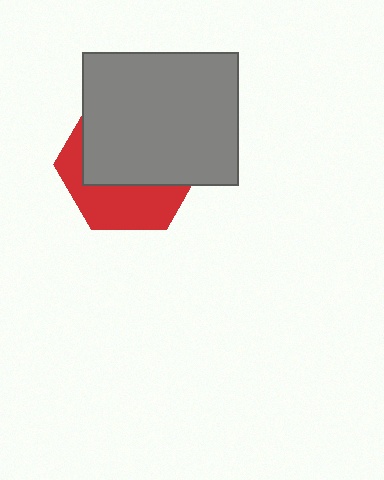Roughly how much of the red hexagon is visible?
A small part of it is visible (roughly 38%).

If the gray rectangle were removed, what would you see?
You would see the complete red hexagon.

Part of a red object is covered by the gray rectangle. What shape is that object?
It is a hexagon.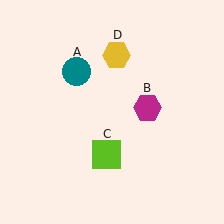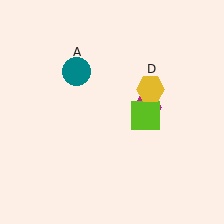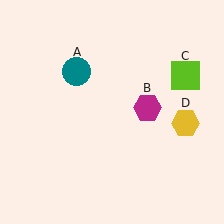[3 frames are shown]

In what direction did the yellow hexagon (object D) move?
The yellow hexagon (object D) moved down and to the right.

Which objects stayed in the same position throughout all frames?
Teal circle (object A) and magenta hexagon (object B) remained stationary.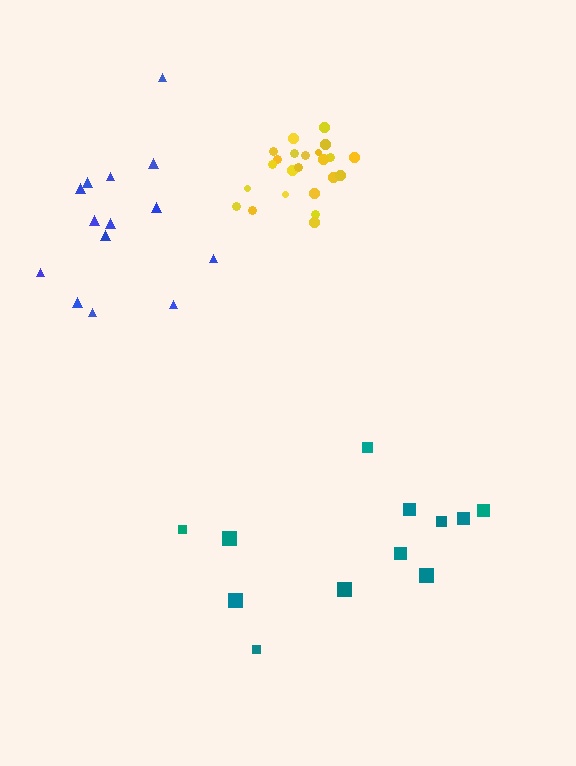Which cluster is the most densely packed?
Yellow.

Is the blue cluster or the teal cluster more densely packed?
Blue.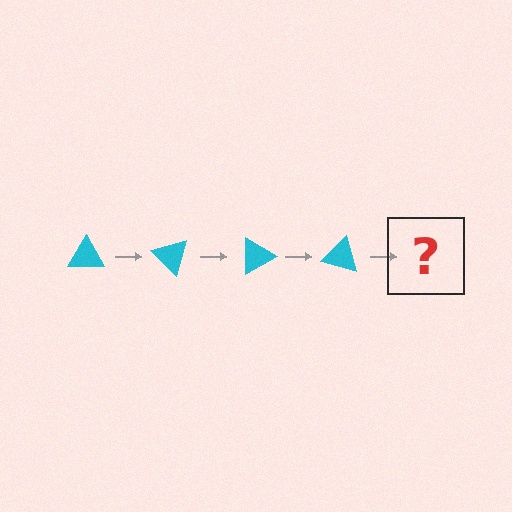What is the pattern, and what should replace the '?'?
The pattern is that the triangle rotates 45 degrees each step. The '?' should be a cyan triangle rotated 180 degrees.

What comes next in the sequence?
The next element should be a cyan triangle rotated 180 degrees.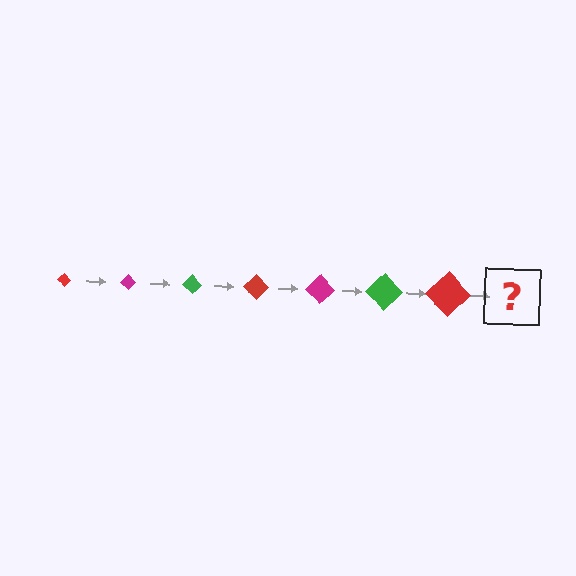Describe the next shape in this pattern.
It should be a magenta diamond, larger than the previous one.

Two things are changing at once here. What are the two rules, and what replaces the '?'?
The two rules are that the diamond grows larger each step and the color cycles through red, magenta, and green. The '?' should be a magenta diamond, larger than the previous one.